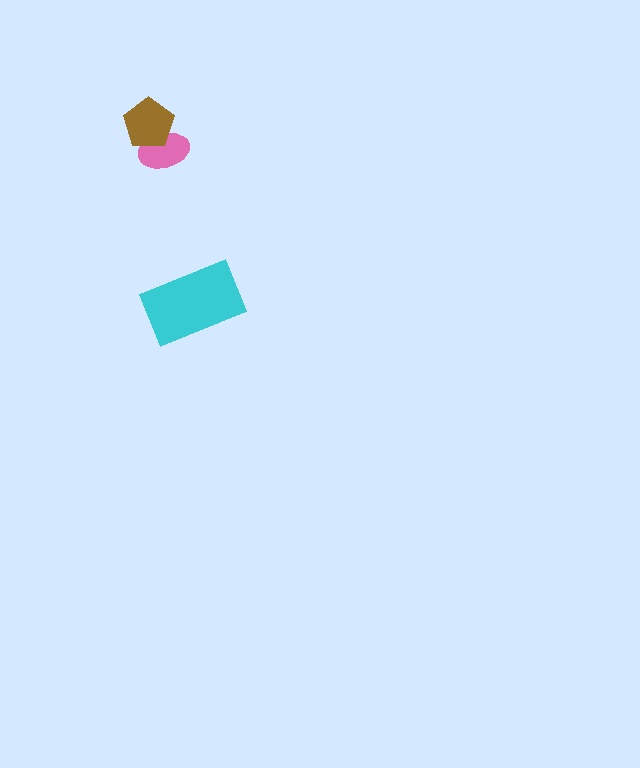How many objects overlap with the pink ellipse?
1 object overlaps with the pink ellipse.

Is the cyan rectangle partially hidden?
No, no other shape covers it.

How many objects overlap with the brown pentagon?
1 object overlaps with the brown pentagon.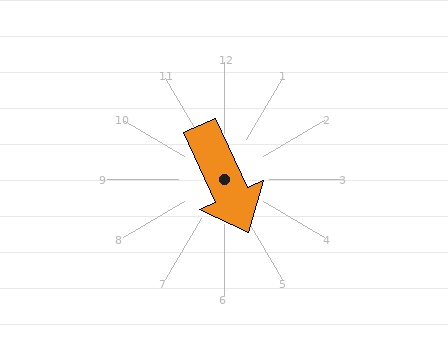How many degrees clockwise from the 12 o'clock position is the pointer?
Approximately 155 degrees.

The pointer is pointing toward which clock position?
Roughly 5 o'clock.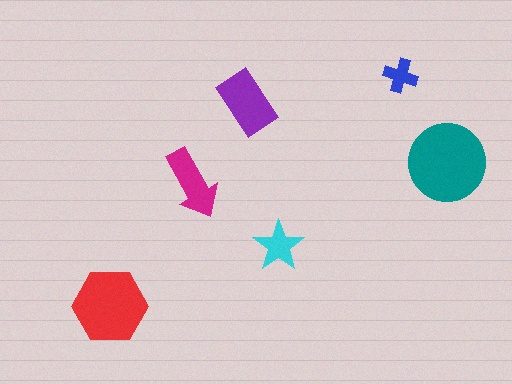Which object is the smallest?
The blue cross.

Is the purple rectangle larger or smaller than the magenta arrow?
Larger.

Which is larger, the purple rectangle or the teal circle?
The teal circle.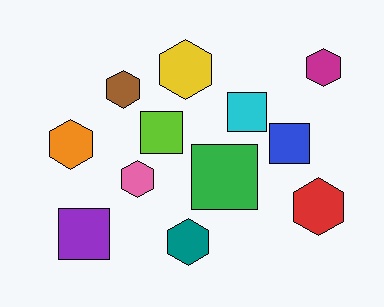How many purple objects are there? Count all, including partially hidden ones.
There is 1 purple object.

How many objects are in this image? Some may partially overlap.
There are 12 objects.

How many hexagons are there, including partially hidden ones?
There are 7 hexagons.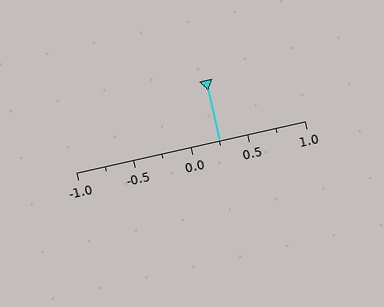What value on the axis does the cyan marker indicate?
The marker indicates approximately 0.25.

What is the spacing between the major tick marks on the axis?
The major ticks are spaced 0.5 apart.